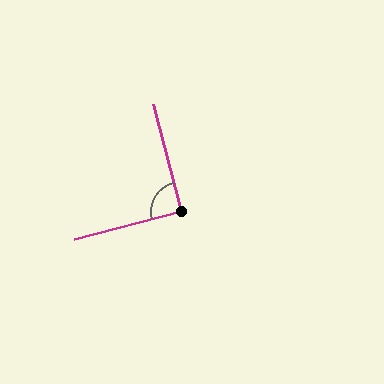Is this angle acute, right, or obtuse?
It is approximately a right angle.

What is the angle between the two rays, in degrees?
Approximately 90 degrees.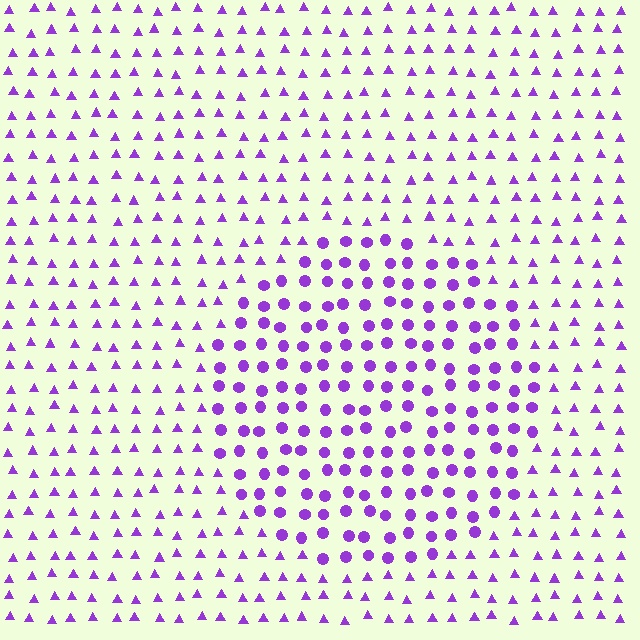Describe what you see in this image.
The image is filled with small purple elements arranged in a uniform grid. A circle-shaped region contains circles, while the surrounding area contains triangles. The boundary is defined purely by the change in element shape.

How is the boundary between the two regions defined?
The boundary is defined by a change in element shape: circles inside vs. triangles outside. All elements share the same color and spacing.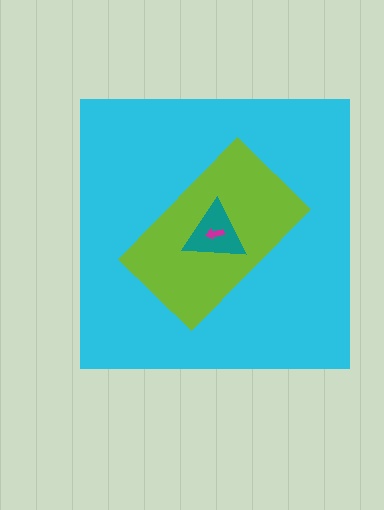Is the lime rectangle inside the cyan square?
Yes.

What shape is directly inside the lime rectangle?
The teal triangle.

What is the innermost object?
The magenta arrow.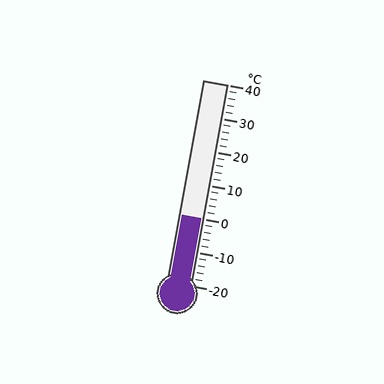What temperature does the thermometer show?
The thermometer shows approximately 0°C.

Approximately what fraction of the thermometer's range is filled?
The thermometer is filled to approximately 35% of its range.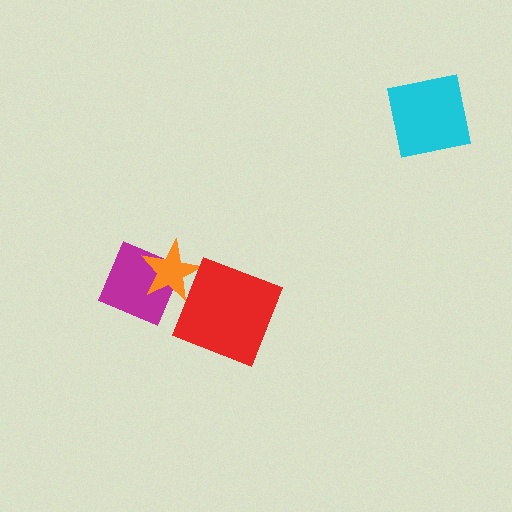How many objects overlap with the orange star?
1 object overlaps with the orange star.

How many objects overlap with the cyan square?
0 objects overlap with the cyan square.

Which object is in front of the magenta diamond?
The orange star is in front of the magenta diamond.